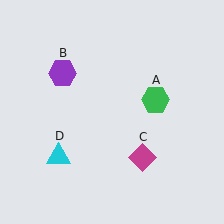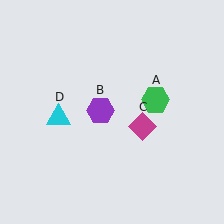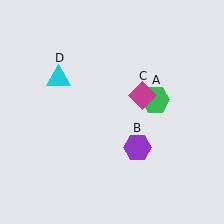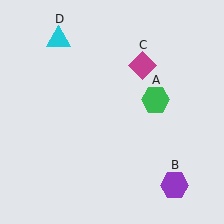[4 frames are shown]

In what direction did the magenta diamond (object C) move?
The magenta diamond (object C) moved up.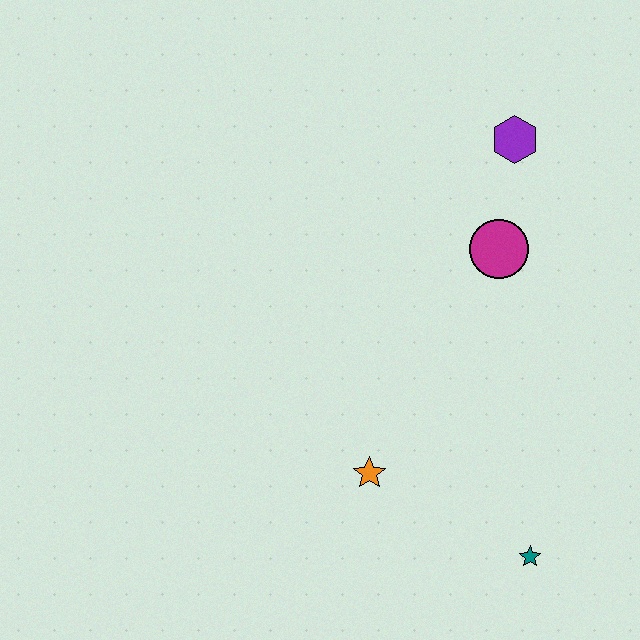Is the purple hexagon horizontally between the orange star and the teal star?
Yes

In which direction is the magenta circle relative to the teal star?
The magenta circle is above the teal star.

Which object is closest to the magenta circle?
The purple hexagon is closest to the magenta circle.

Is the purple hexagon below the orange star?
No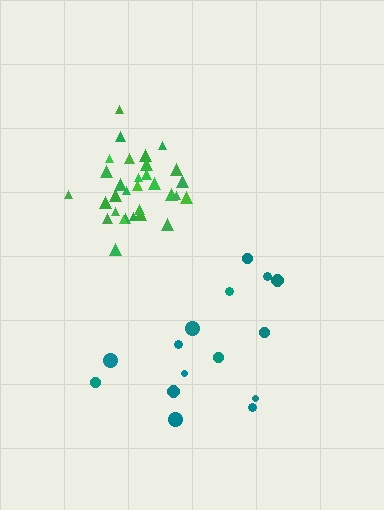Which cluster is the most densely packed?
Green.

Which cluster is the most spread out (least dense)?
Teal.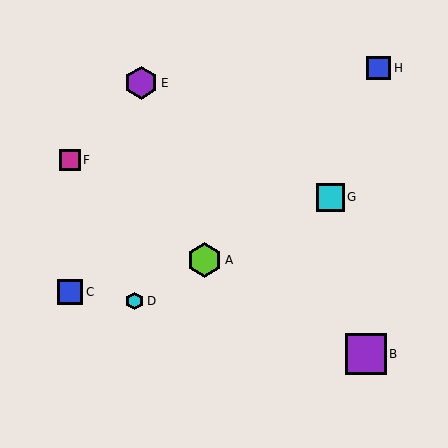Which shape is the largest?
The purple square (labeled B) is the largest.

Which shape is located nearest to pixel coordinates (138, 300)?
The cyan hexagon (labeled D) at (135, 301) is nearest to that location.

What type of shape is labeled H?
Shape H is a blue square.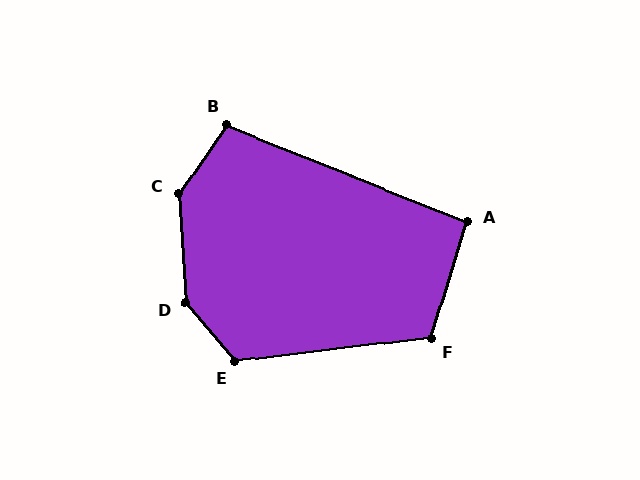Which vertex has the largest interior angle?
D, at approximately 144 degrees.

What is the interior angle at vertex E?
Approximately 123 degrees (obtuse).